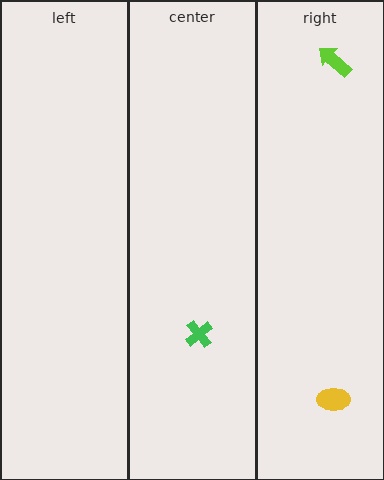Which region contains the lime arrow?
The right region.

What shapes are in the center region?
The green cross.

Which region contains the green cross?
The center region.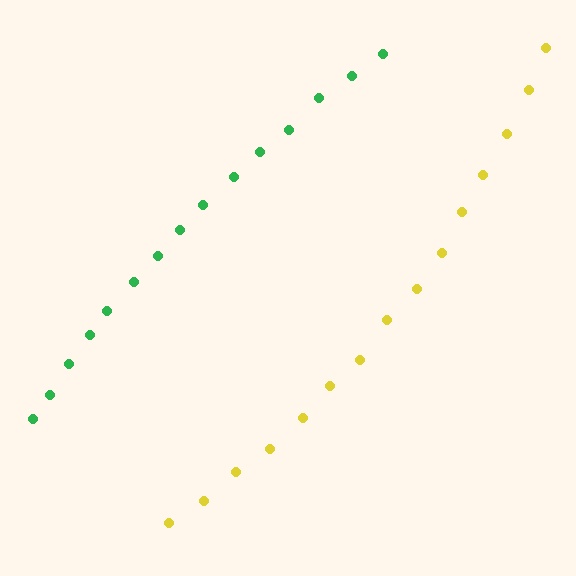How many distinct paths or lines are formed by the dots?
There are 2 distinct paths.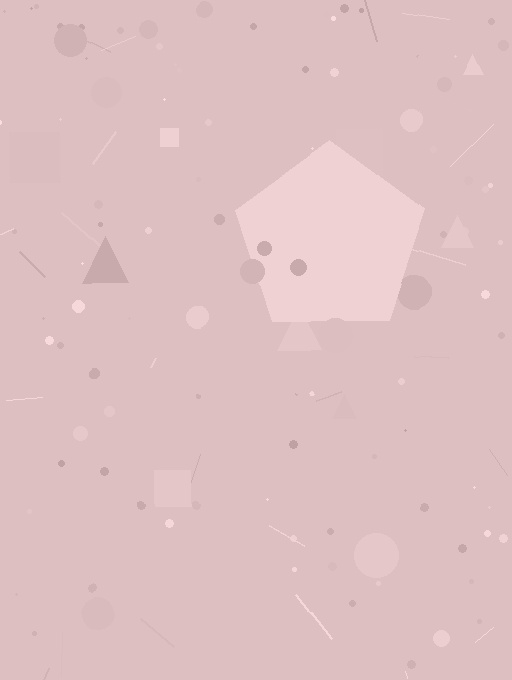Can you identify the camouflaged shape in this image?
The camouflaged shape is a pentagon.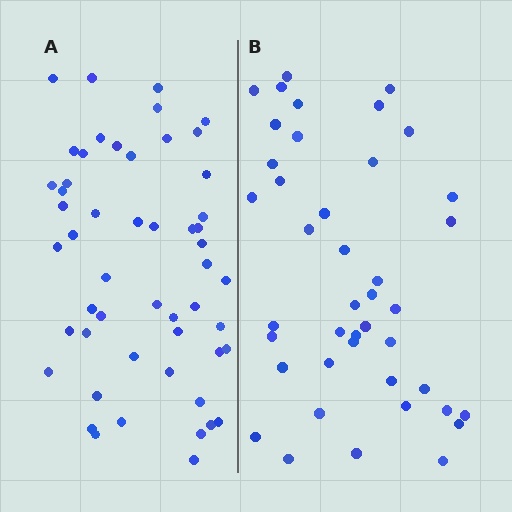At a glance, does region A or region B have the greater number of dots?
Region A (the left region) has more dots.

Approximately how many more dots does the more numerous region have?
Region A has roughly 10 or so more dots than region B.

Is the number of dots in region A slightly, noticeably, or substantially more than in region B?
Region A has only slightly more — the two regions are fairly close. The ratio is roughly 1.2 to 1.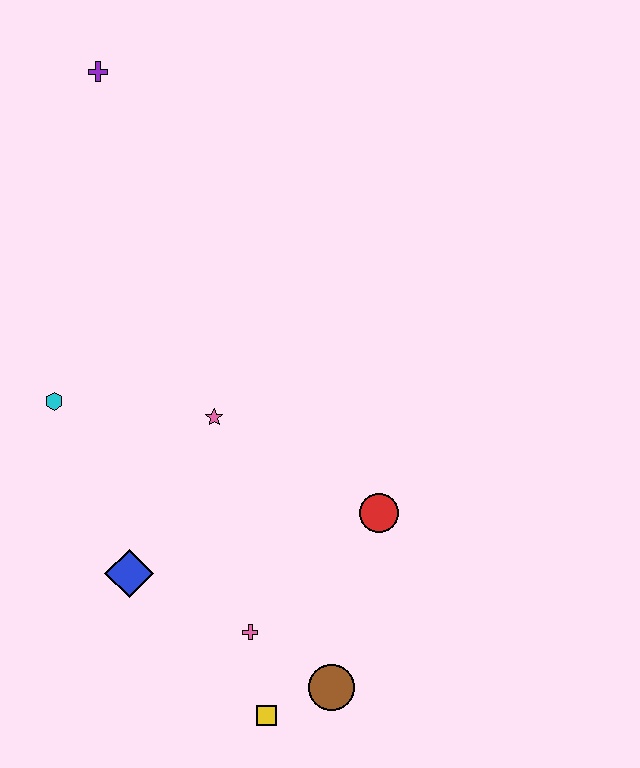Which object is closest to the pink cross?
The yellow square is closest to the pink cross.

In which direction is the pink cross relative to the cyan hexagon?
The pink cross is below the cyan hexagon.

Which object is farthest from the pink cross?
The purple cross is farthest from the pink cross.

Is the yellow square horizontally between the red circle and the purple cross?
Yes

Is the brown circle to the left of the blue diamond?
No